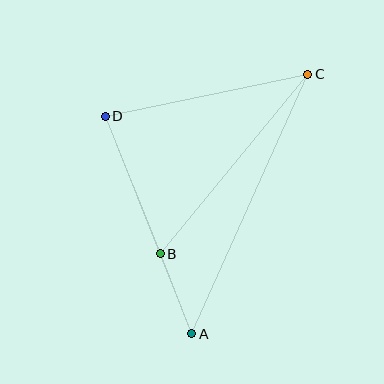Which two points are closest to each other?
Points A and B are closest to each other.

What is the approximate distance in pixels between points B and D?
The distance between B and D is approximately 148 pixels.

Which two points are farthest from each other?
Points A and C are farthest from each other.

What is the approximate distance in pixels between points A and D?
The distance between A and D is approximately 234 pixels.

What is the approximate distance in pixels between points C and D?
The distance between C and D is approximately 207 pixels.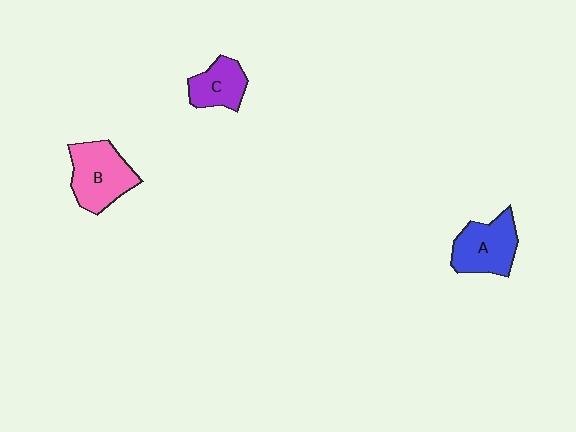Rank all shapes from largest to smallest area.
From largest to smallest: B (pink), A (blue), C (purple).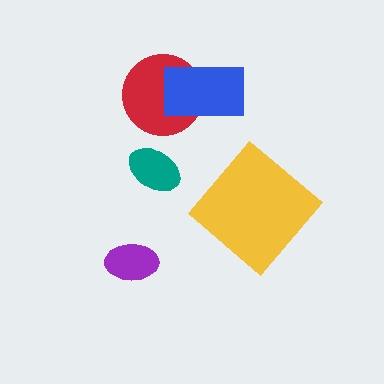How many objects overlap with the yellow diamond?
0 objects overlap with the yellow diamond.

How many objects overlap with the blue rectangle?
1 object overlaps with the blue rectangle.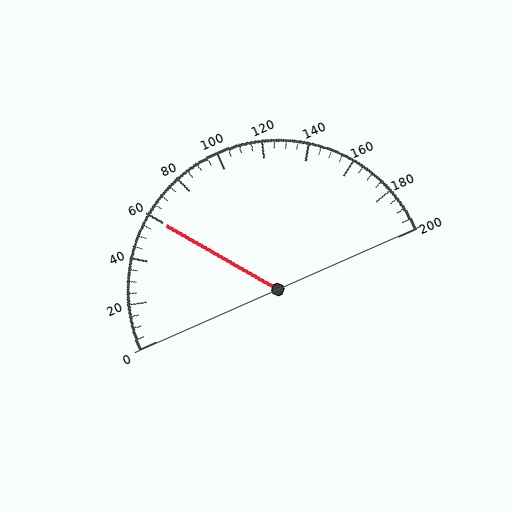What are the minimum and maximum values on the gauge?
The gauge ranges from 0 to 200.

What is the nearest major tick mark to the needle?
The nearest major tick mark is 60.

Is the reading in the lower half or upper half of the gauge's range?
The reading is in the lower half of the range (0 to 200).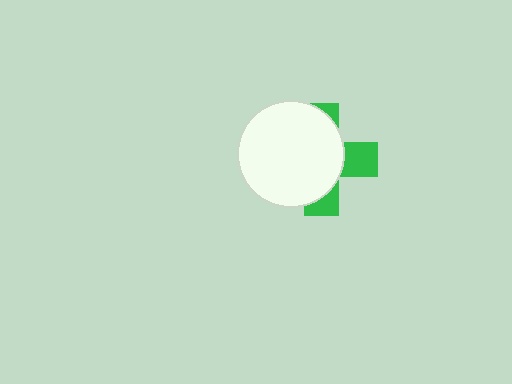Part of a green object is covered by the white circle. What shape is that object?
It is a cross.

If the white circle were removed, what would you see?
You would see the complete green cross.